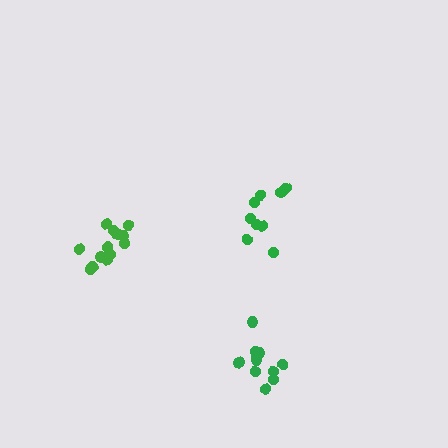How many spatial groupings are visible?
There are 3 spatial groupings.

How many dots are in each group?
Group 1: 13 dots, Group 2: 9 dots, Group 3: 11 dots (33 total).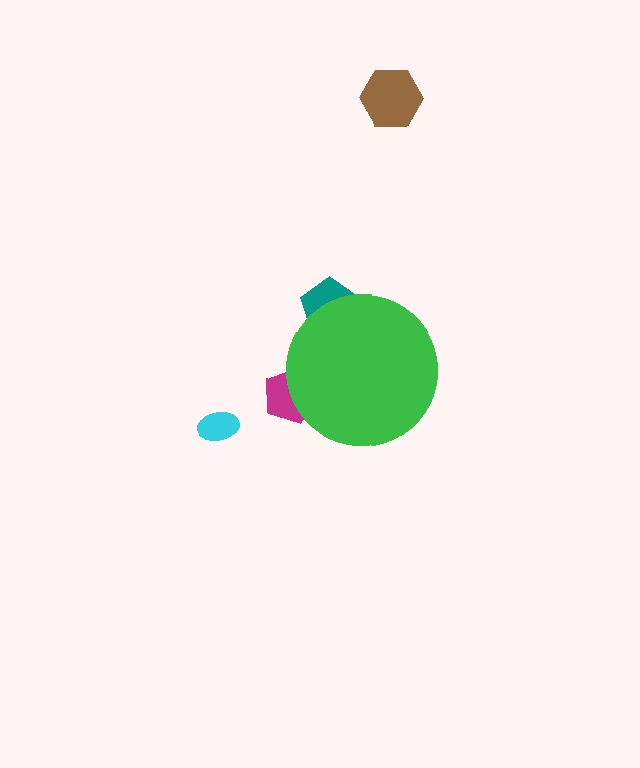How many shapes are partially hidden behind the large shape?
2 shapes are partially hidden.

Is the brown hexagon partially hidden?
No, the brown hexagon is fully visible.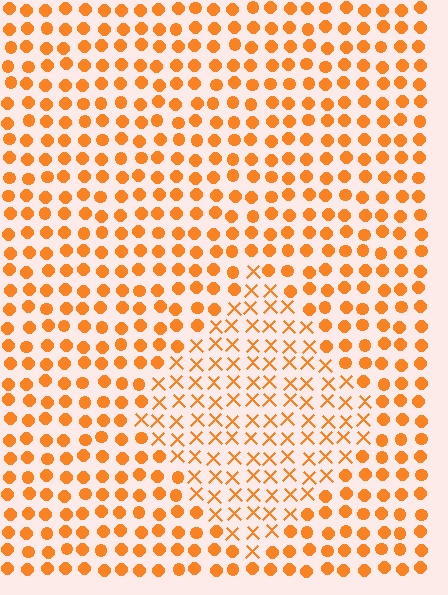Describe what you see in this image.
The image is filled with small orange elements arranged in a uniform grid. A diamond-shaped region contains X marks, while the surrounding area contains circles. The boundary is defined purely by the change in element shape.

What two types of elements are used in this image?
The image uses X marks inside the diamond region and circles outside it.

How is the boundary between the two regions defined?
The boundary is defined by a change in element shape: X marks inside vs. circles outside. All elements share the same color and spacing.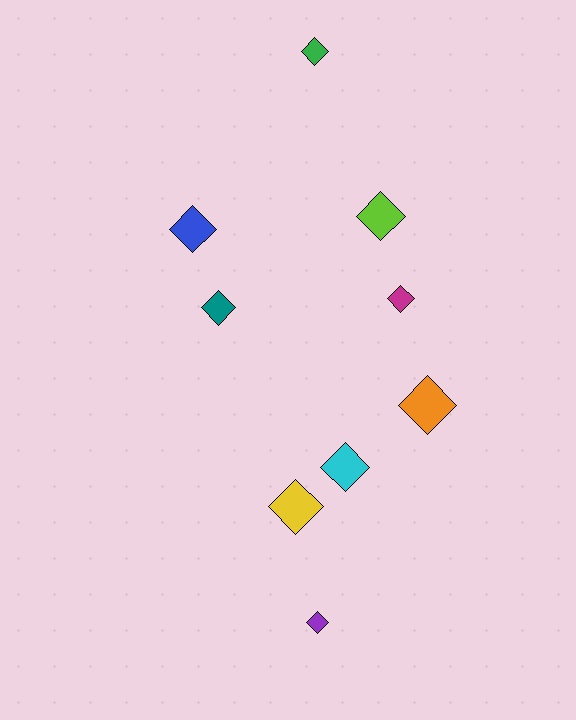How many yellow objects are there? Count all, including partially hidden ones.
There is 1 yellow object.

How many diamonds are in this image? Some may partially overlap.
There are 9 diamonds.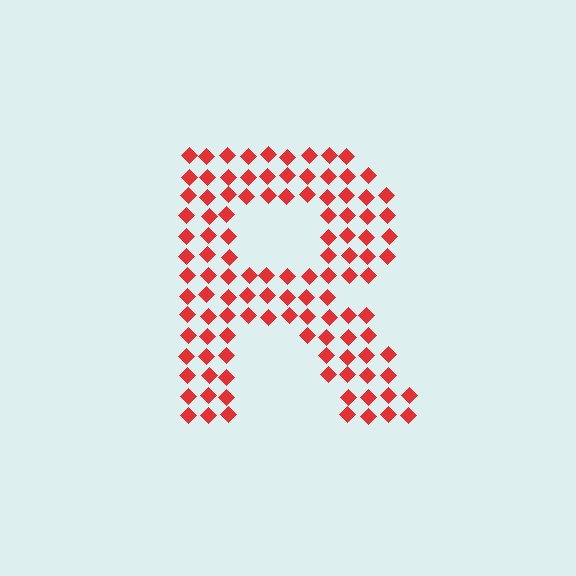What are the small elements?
The small elements are diamonds.